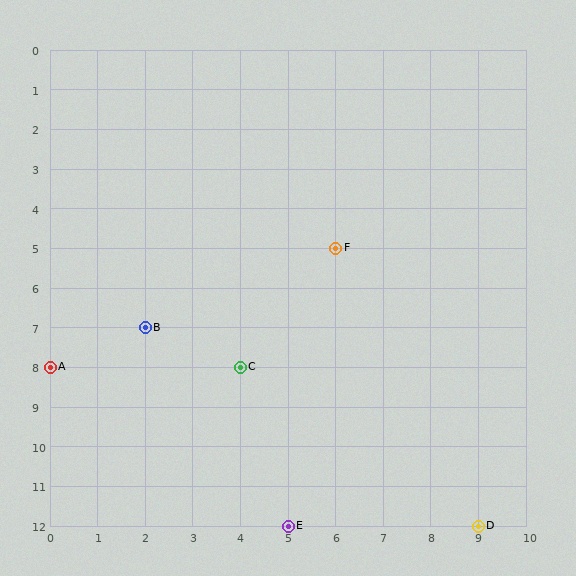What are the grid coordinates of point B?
Point B is at grid coordinates (2, 7).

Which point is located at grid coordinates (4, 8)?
Point C is at (4, 8).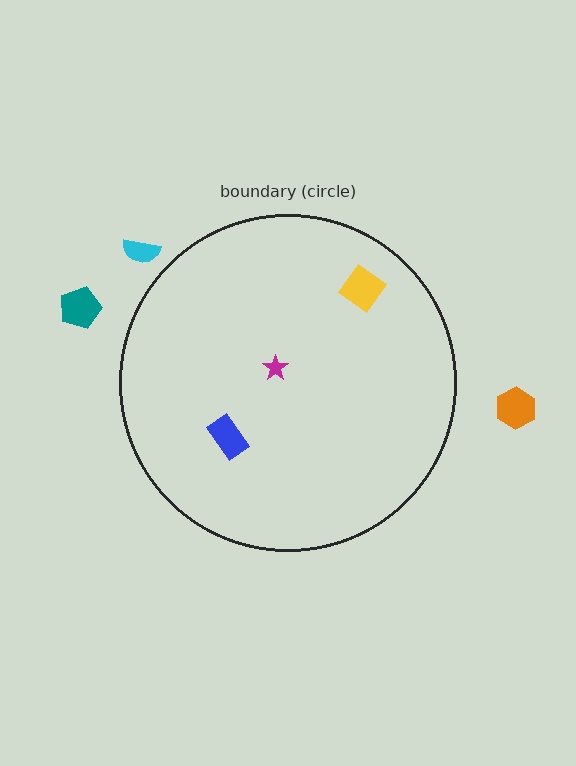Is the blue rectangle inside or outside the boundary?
Inside.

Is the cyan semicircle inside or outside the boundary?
Outside.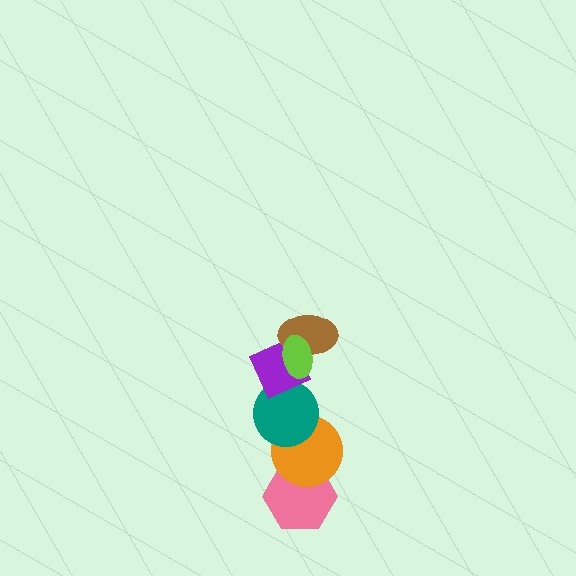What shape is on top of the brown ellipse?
The lime ellipse is on top of the brown ellipse.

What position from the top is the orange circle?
The orange circle is 5th from the top.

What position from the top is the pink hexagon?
The pink hexagon is 6th from the top.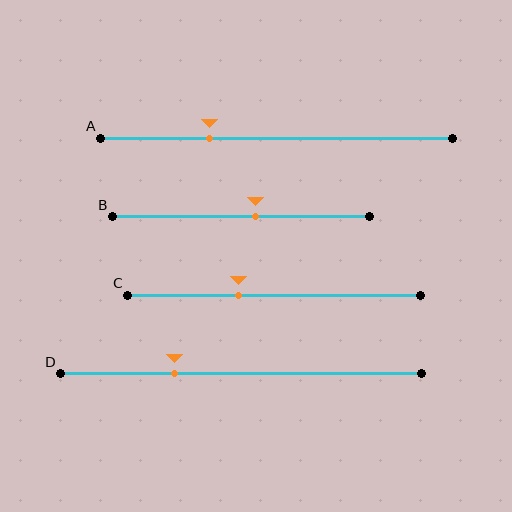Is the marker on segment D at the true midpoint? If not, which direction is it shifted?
No, the marker on segment D is shifted to the left by about 18% of the segment length.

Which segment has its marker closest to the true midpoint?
Segment B has its marker closest to the true midpoint.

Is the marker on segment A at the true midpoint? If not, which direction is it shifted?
No, the marker on segment A is shifted to the left by about 19% of the segment length.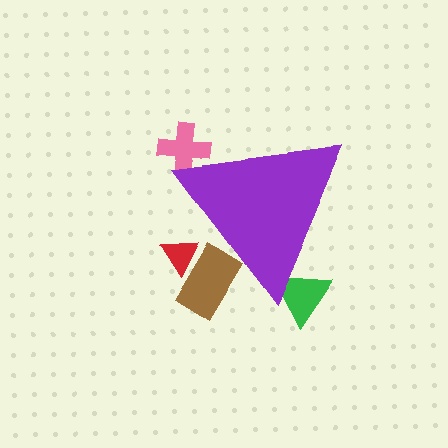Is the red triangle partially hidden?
Yes, the red triangle is partially hidden behind the purple triangle.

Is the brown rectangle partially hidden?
Yes, the brown rectangle is partially hidden behind the purple triangle.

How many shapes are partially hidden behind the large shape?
4 shapes are partially hidden.